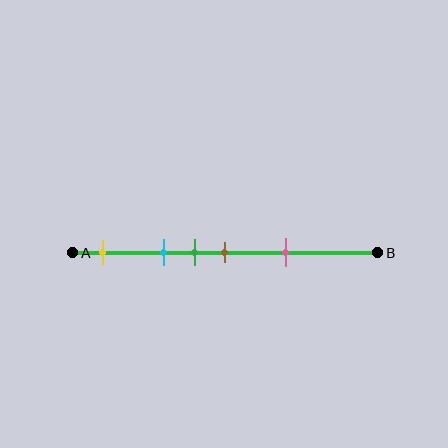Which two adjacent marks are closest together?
The green and brown marks are the closest adjacent pair.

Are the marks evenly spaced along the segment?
No, the marks are not evenly spaced.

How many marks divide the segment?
There are 5 marks dividing the segment.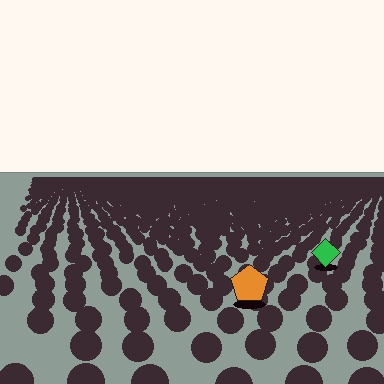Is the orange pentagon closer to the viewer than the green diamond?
Yes. The orange pentagon is closer — you can tell from the texture gradient: the ground texture is coarser near it.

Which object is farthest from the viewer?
The green diamond is farthest from the viewer. It appears smaller and the ground texture around it is denser.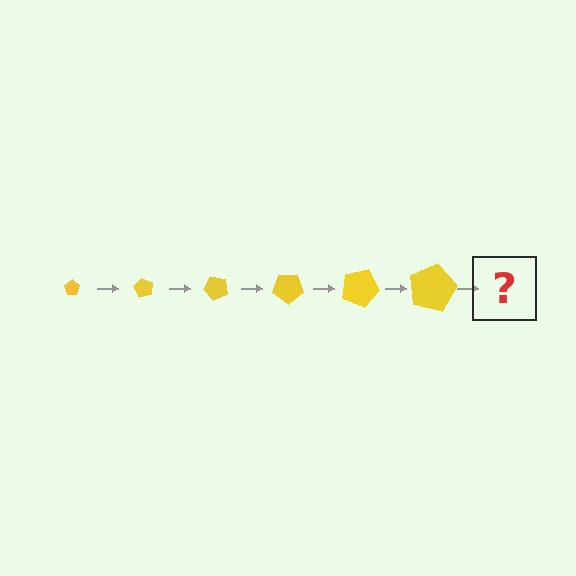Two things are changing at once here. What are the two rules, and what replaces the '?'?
The two rules are that the pentagon grows larger each step and it rotates 60 degrees each step. The '?' should be a pentagon, larger than the previous one and rotated 360 degrees from the start.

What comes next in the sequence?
The next element should be a pentagon, larger than the previous one and rotated 360 degrees from the start.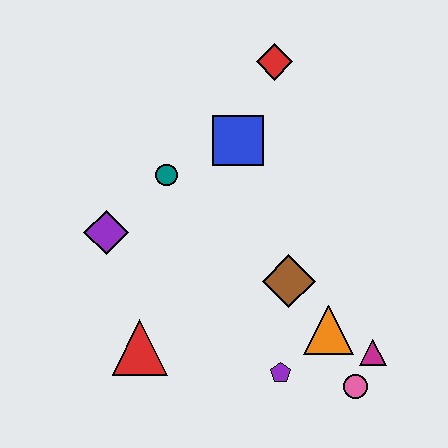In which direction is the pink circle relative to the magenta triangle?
The pink circle is below the magenta triangle.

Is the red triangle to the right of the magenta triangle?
No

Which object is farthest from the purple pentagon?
The red diamond is farthest from the purple pentagon.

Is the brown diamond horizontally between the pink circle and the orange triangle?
No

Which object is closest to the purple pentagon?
The orange triangle is closest to the purple pentagon.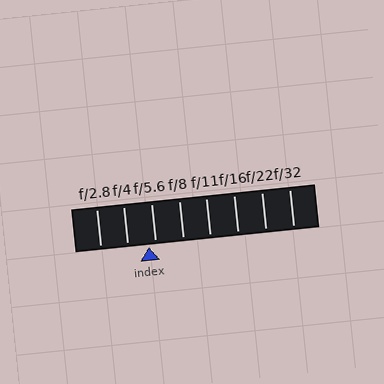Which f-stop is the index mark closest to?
The index mark is closest to f/5.6.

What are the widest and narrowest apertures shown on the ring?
The widest aperture shown is f/2.8 and the narrowest is f/32.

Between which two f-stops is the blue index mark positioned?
The index mark is between f/4 and f/5.6.